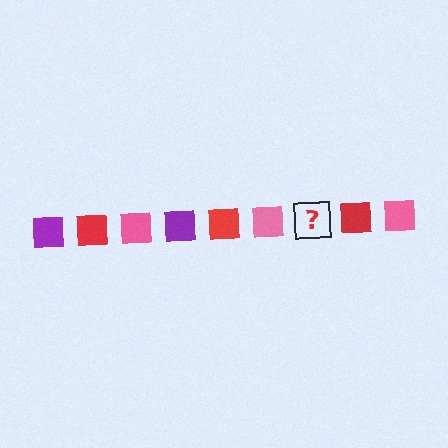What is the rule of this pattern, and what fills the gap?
The rule is that the pattern cycles through purple, red, pink squares. The gap should be filled with a purple square.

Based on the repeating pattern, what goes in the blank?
The blank should be a purple square.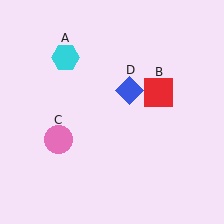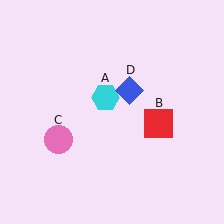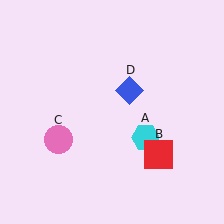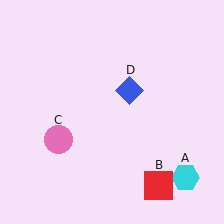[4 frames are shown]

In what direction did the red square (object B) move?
The red square (object B) moved down.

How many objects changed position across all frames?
2 objects changed position: cyan hexagon (object A), red square (object B).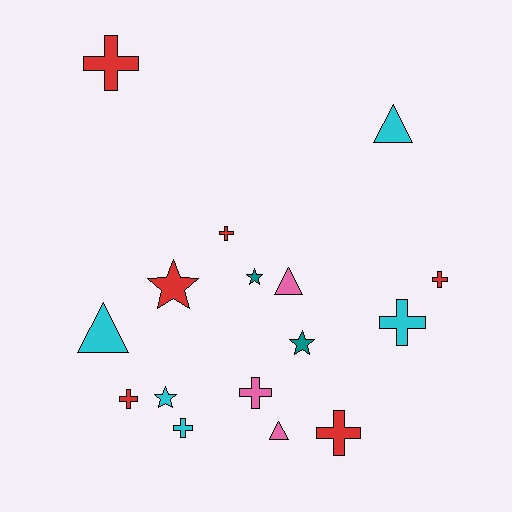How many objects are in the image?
There are 16 objects.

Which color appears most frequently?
Red, with 6 objects.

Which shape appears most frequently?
Cross, with 8 objects.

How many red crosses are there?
There are 5 red crosses.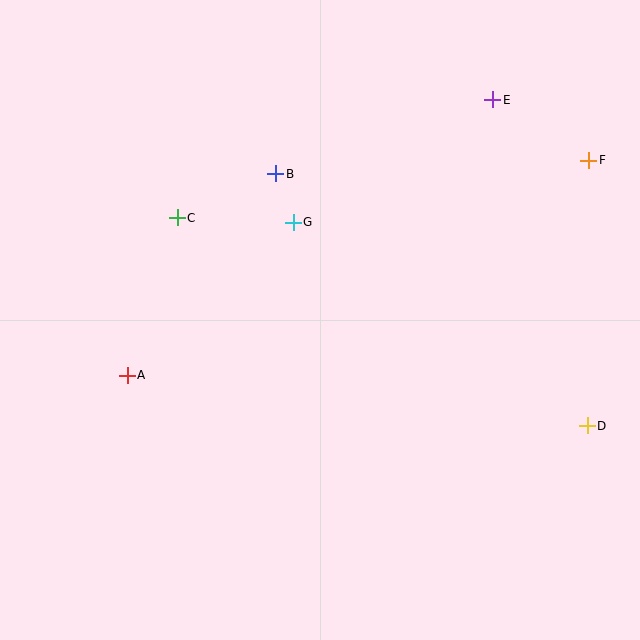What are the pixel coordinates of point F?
Point F is at (589, 160).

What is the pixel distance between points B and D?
The distance between B and D is 401 pixels.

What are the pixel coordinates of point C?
Point C is at (177, 218).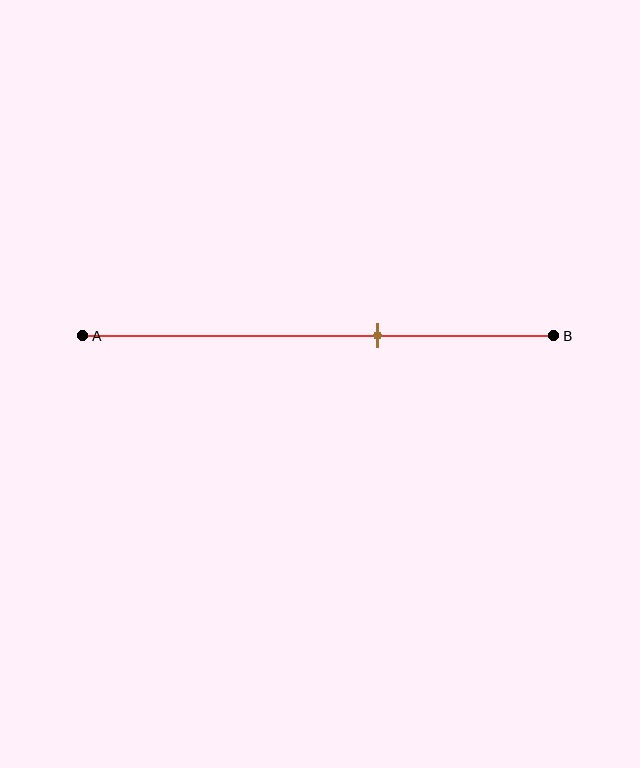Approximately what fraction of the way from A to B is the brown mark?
The brown mark is approximately 65% of the way from A to B.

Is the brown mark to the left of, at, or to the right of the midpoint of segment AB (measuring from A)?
The brown mark is to the right of the midpoint of segment AB.